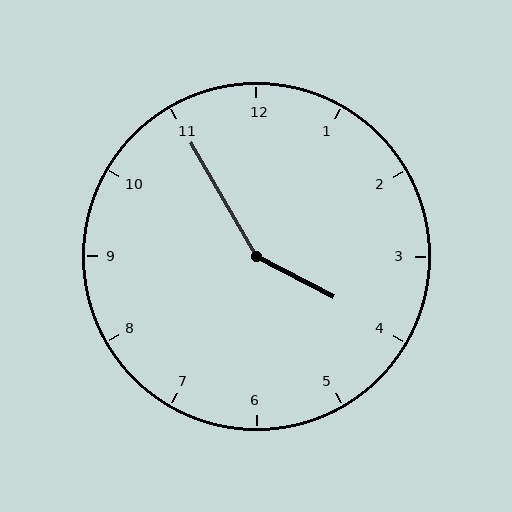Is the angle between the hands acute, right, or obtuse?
It is obtuse.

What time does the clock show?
3:55.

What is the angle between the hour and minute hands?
Approximately 148 degrees.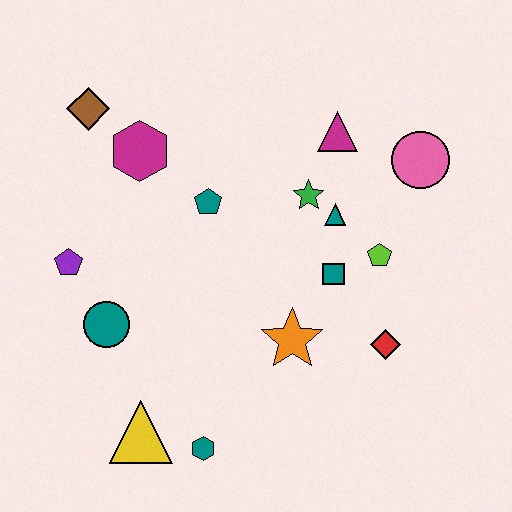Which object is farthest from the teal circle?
The pink circle is farthest from the teal circle.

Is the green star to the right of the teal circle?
Yes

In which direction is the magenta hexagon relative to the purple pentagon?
The magenta hexagon is above the purple pentagon.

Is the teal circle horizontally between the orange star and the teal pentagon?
No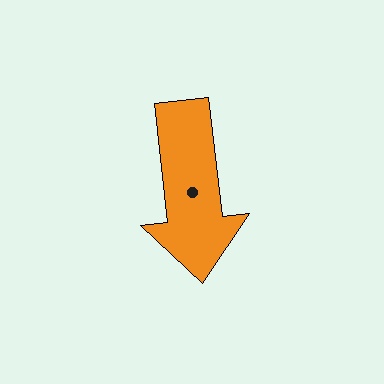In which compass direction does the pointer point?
South.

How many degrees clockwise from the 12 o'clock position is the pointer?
Approximately 173 degrees.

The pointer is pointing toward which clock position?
Roughly 6 o'clock.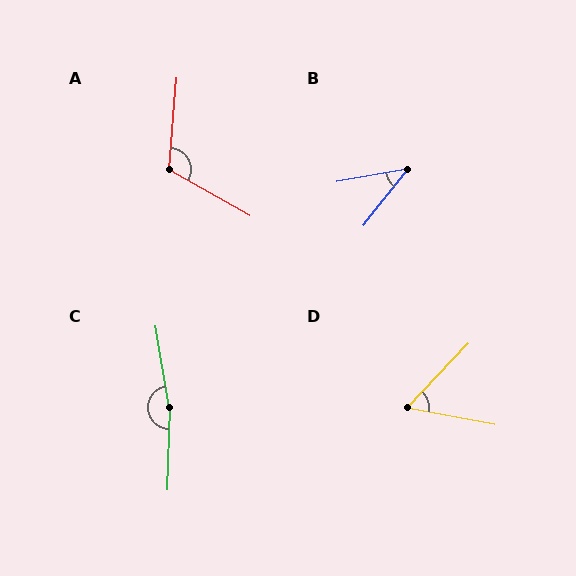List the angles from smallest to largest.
B (42°), D (57°), A (115°), C (169°).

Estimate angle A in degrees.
Approximately 115 degrees.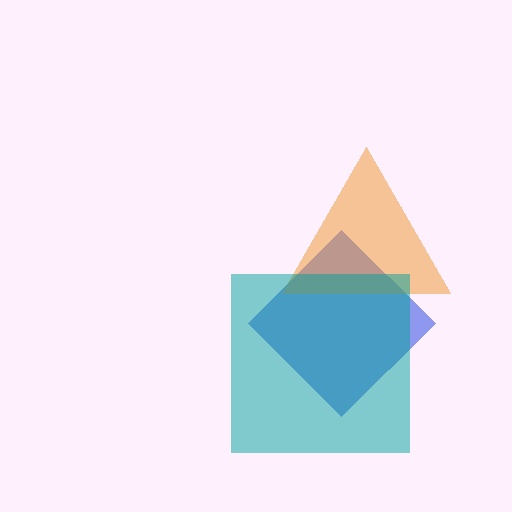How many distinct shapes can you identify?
There are 3 distinct shapes: a blue diamond, an orange triangle, a teal square.